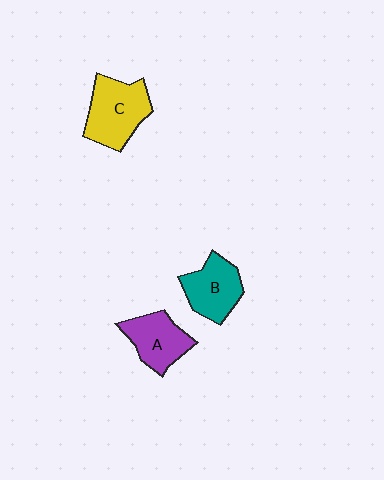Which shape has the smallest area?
Shape A (purple).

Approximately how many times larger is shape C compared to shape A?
Approximately 1.3 times.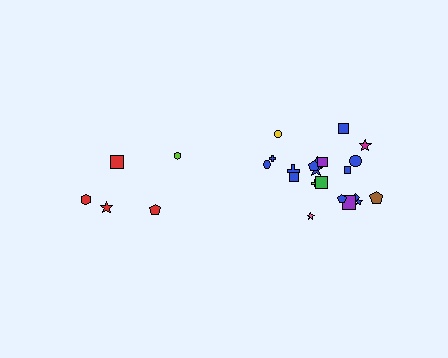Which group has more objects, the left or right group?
The right group.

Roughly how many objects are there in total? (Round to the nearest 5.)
Roughly 25 objects in total.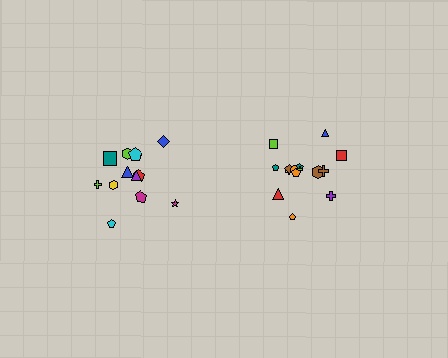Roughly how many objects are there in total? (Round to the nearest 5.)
Roughly 25 objects in total.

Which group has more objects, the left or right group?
The right group.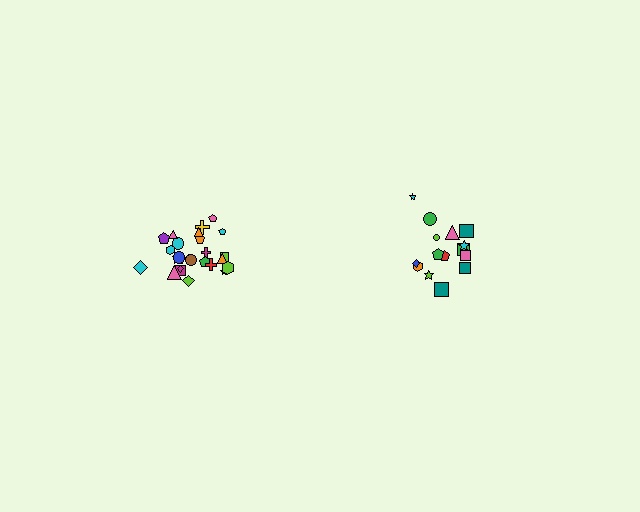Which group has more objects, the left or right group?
The left group.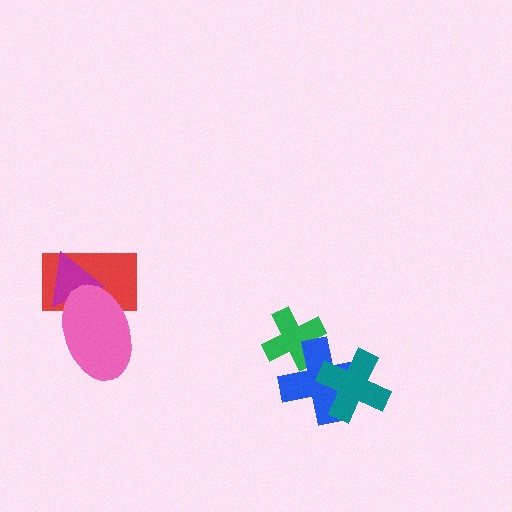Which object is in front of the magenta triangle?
The pink ellipse is in front of the magenta triangle.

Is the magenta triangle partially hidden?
Yes, it is partially covered by another shape.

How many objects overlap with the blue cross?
2 objects overlap with the blue cross.